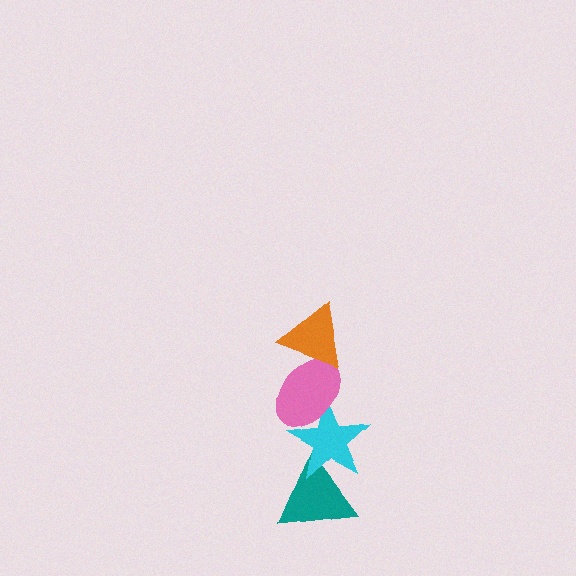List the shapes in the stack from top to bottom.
From top to bottom: the orange triangle, the pink ellipse, the cyan star, the teal triangle.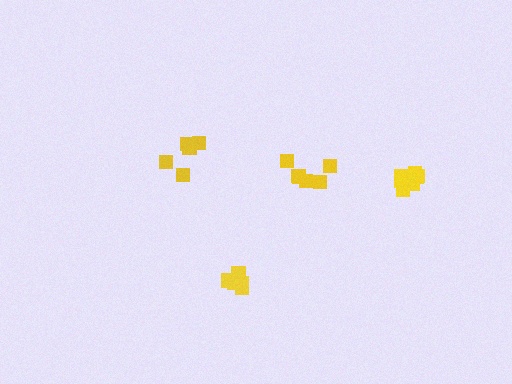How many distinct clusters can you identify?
There are 4 distinct clusters.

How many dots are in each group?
Group 1: 6 dots, Group 2: 5 dots, Group 3: 5 dots, Group 4: 7 dots (23 total).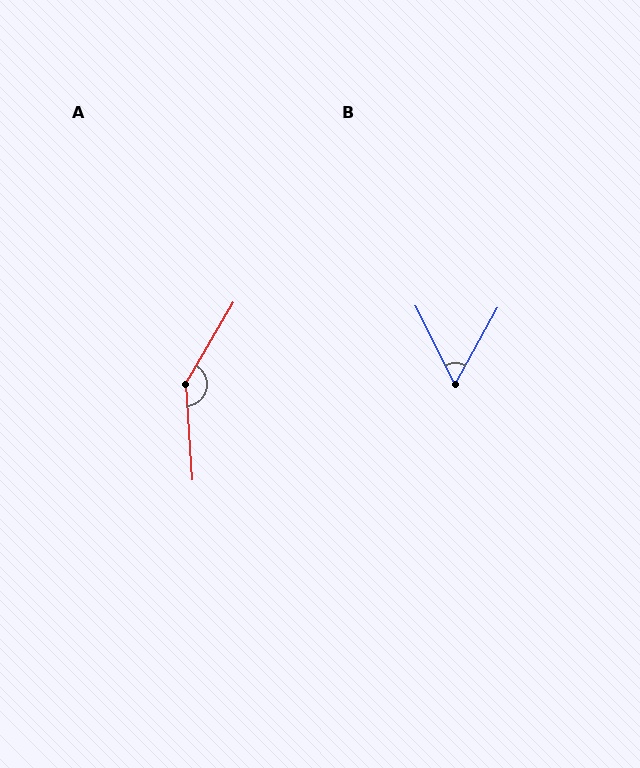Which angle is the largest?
A, at approximately 146 degrees.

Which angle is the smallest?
B, at approximately 56 degrees.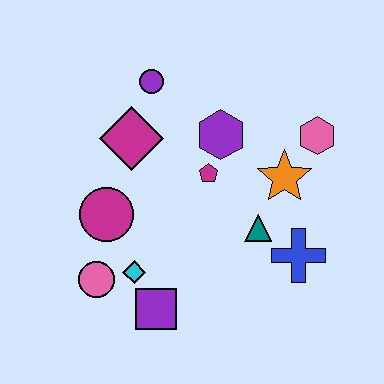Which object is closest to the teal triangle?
The blue cross is closest to the teal triangle.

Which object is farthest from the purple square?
The pink hexagon is farthest from the purple square.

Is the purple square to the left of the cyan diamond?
No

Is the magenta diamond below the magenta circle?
No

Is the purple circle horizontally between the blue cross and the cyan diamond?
Yes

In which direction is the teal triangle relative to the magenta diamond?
The teal triangle is to the right of the magenta diamond.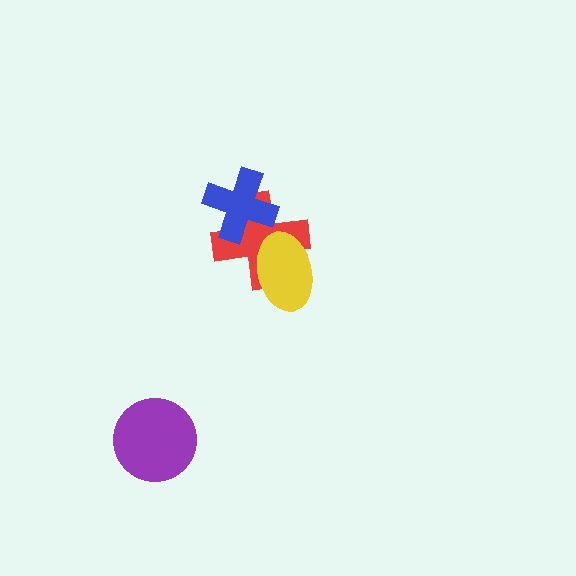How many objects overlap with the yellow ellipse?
1 object overlaps with the yellow ellipse.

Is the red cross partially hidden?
Yes, it is partially covered by another shape.